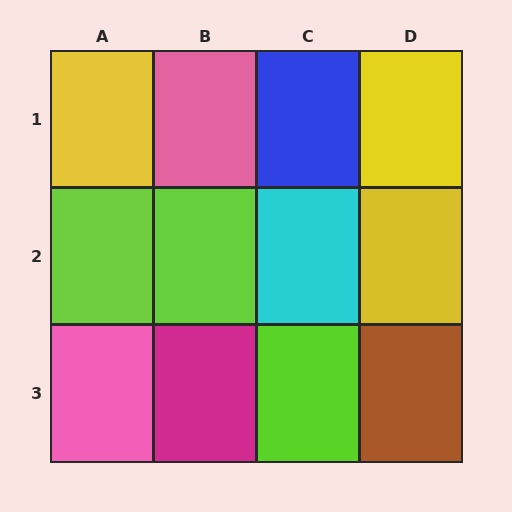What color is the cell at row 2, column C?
Cyan.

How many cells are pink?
2 cells are pink.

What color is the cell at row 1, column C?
Blue.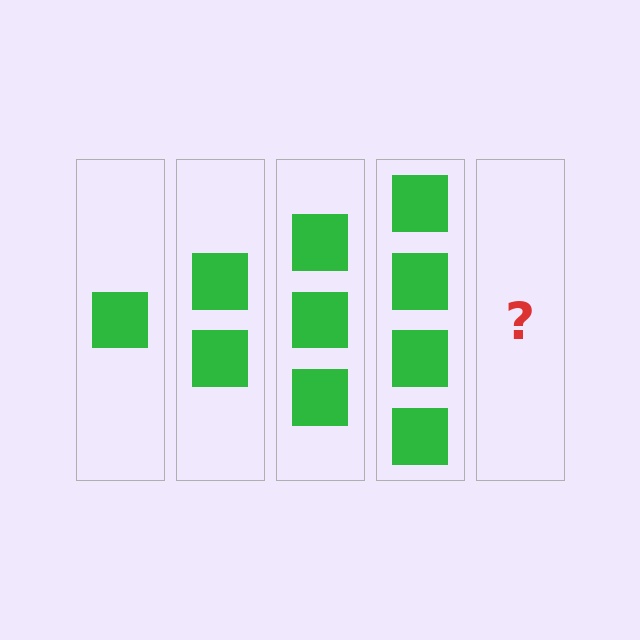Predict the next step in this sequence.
The next step is 5 squares.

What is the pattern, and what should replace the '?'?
The pattern is that each step adds one more square. The '?' should be 5 squares.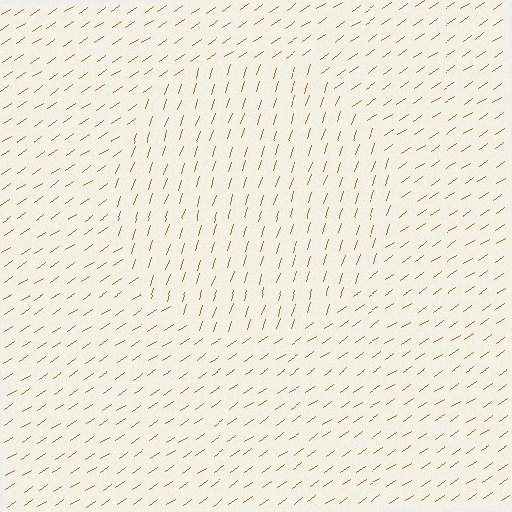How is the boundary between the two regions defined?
The boundary is defined purely by a change in line orientation (approximately 38 degrees difference). All lines are the same color and thickness.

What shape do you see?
I see a circle.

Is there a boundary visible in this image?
Yes, there is a texture boundary formed by a change in line orientation.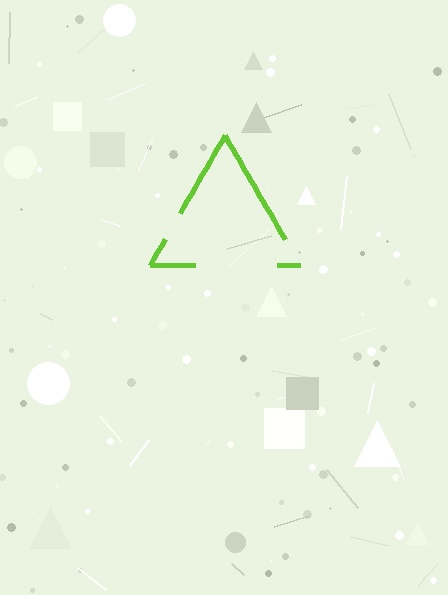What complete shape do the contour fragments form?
The contour fragments form a triangle.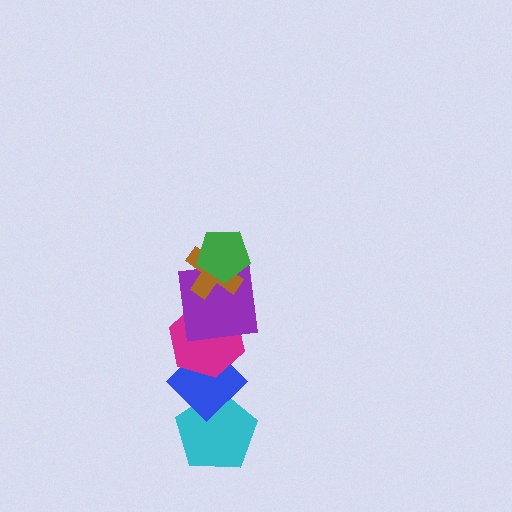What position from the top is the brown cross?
The brown cross is 2nd from the top.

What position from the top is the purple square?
The purple square is 3rd from the top.